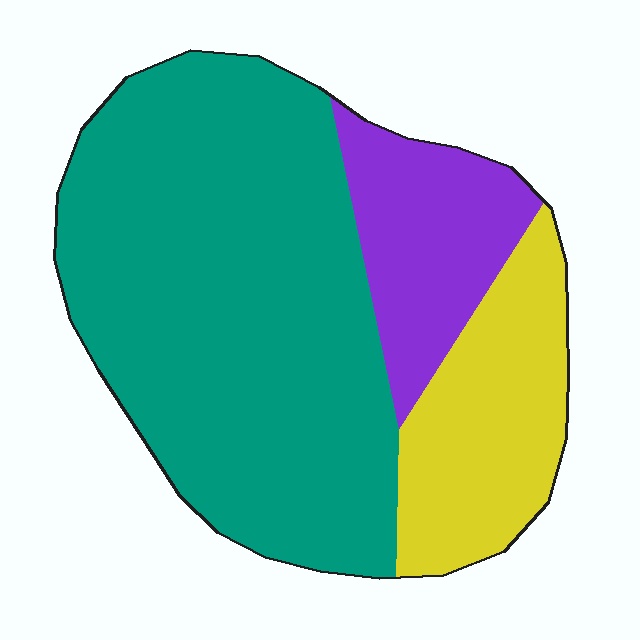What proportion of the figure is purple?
Purple covers about 15% of the figure.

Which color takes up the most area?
Teal, at roughly 65%.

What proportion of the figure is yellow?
Yellow covers 20% of the figure.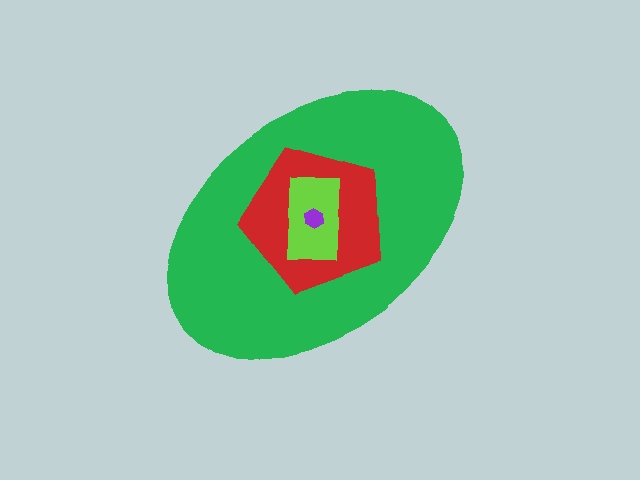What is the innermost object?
The purple hexagon.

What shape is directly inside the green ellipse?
The red pentagon.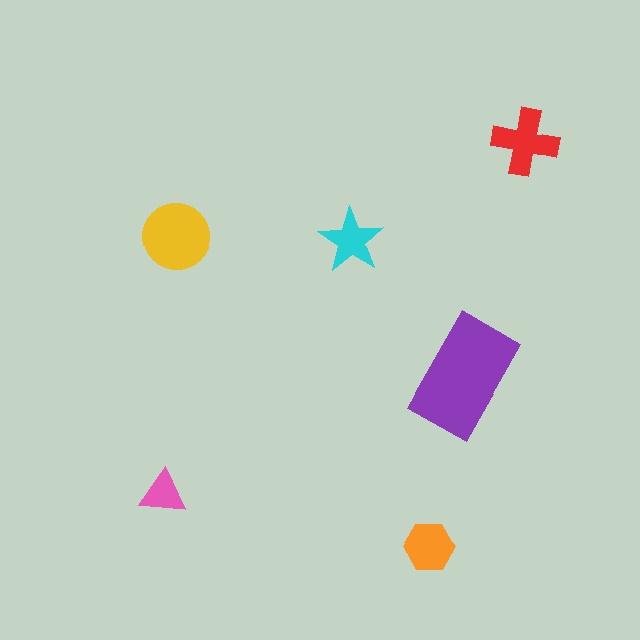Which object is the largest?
The purple rectangle.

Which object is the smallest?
The pink triangle.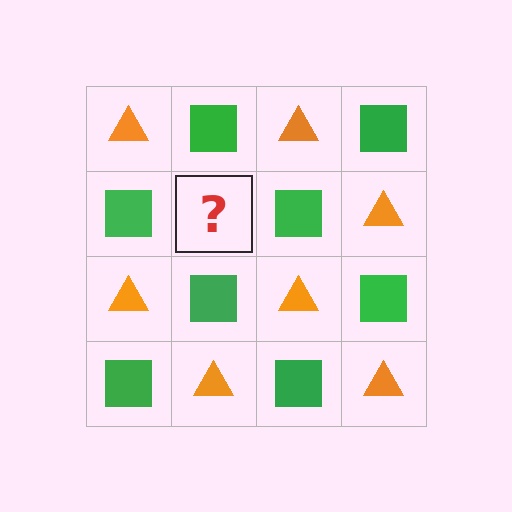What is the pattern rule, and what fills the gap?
The rule is that it alternates orange triangle and green square in a checkerboard pattern. The gap should be filled with an orange triangle.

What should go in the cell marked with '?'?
The missing cell should contain an orange triangle.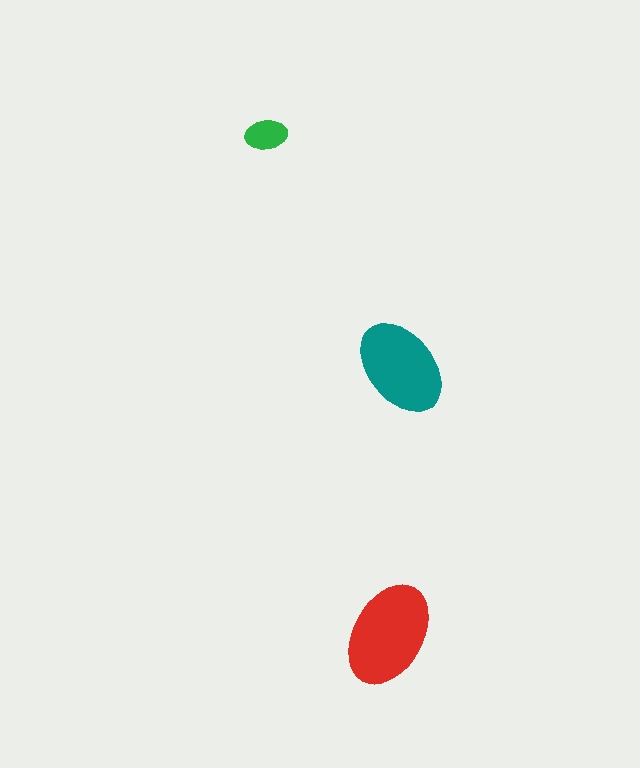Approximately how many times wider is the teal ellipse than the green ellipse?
About 2.5 times wider.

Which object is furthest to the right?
The teal ellipse is rightmost.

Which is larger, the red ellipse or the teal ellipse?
The red one.